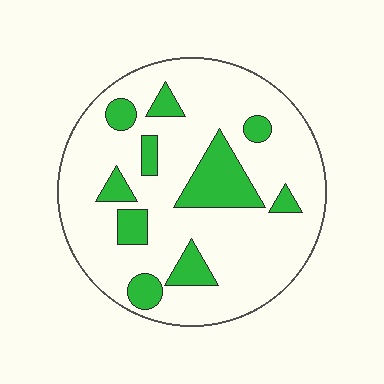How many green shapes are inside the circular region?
10.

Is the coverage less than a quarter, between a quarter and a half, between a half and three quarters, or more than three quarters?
Less than a quarter.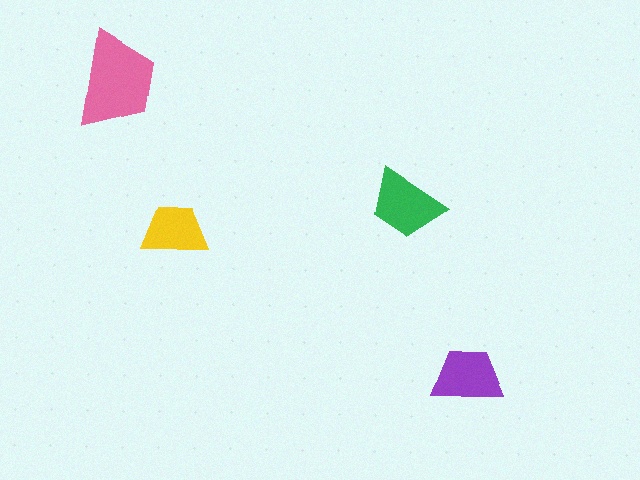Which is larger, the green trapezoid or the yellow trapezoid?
The green one.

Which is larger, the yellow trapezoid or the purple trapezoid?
The purple one.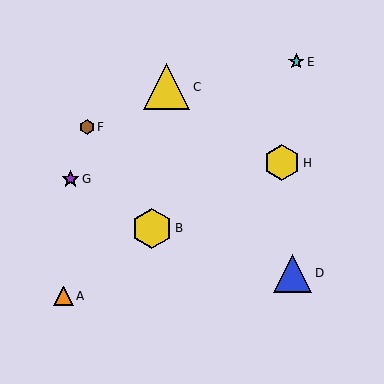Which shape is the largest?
The yellow triangle (labeled C) is the largest.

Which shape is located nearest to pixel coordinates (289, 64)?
The cyan star (labeled E) at (296, 62) is nearest to that location.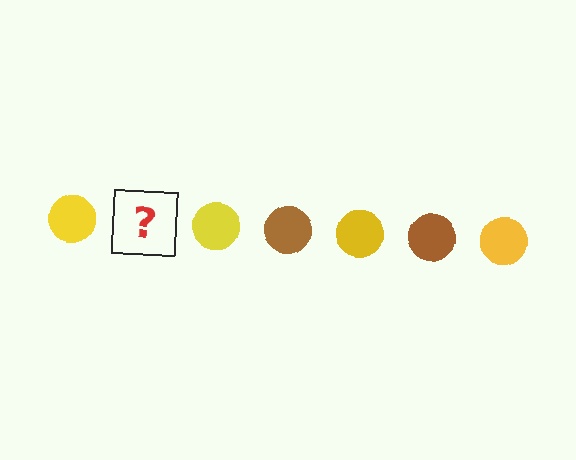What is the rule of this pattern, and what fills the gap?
The rule is that the pattern cycles through yellow, brown circles. The gap should be filled with a brown circle.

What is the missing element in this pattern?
The missing element is a brown circle.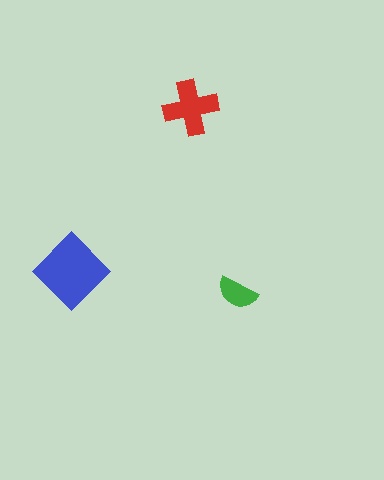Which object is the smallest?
The green semicircle.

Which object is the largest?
The blue diamond.